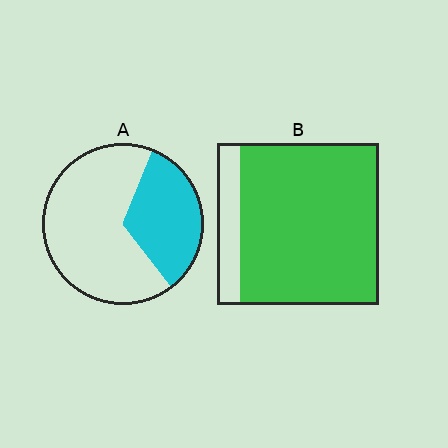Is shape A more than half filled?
No.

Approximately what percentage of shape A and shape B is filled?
A is approximately 35% and B is approximately 85%.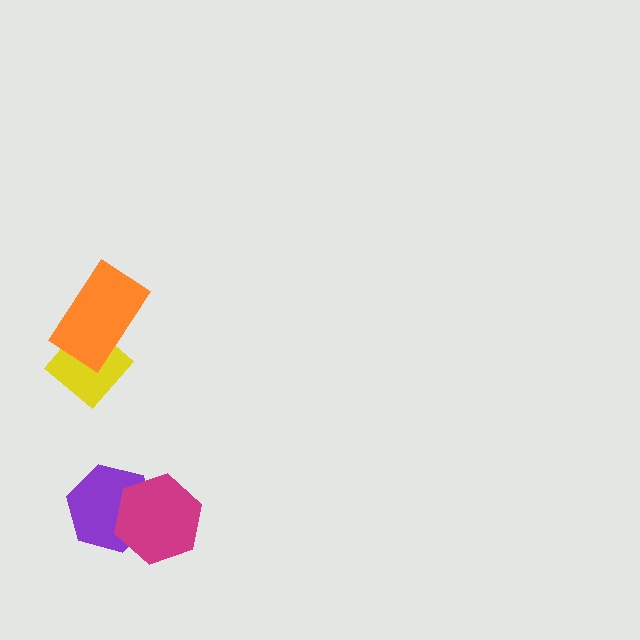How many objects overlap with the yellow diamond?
1 object overlaps with the yellow diamond.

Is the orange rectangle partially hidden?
No, no other shape covers it.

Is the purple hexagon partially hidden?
Yes, it is partially covered by another shape.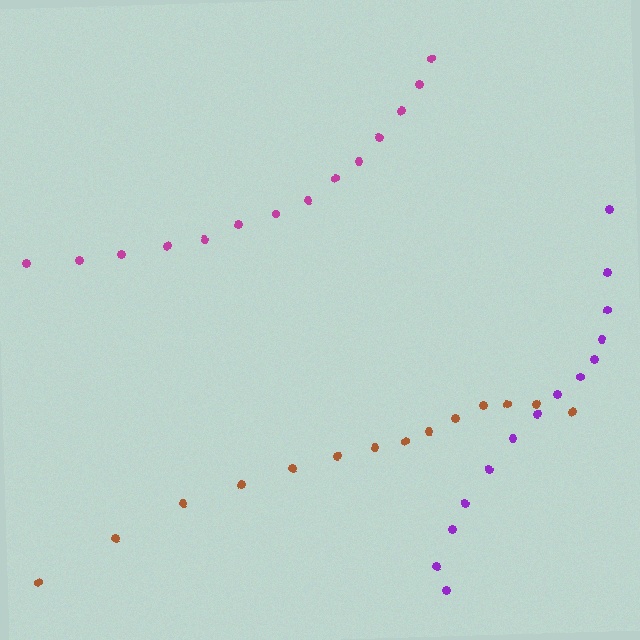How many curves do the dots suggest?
There are 3 distinct paths.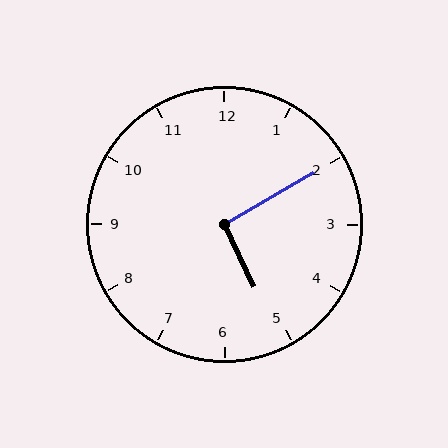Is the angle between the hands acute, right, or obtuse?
It is right.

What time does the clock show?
5:10.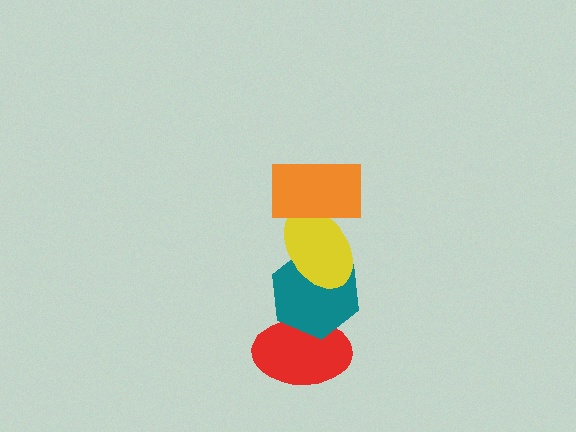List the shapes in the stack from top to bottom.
From top to bottom: the orange rectangle, the yellow ellipse, the teal hexagon, the red ellipse.